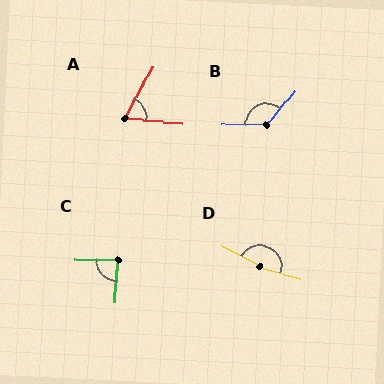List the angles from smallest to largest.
A (67°), C (85°), B (132°), D (168°).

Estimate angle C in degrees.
Approximately 85 degrees.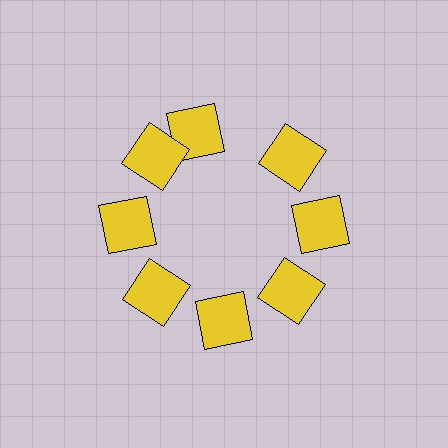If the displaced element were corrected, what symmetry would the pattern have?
It would have 8-fold rotational symmetry — the pattern would map onto itself every 45 degrees.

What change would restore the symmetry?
The symmetry would be restored by rotating it back into even spacing with its neighbors so that all 8 squares sit at equal angles and equal distance from the center.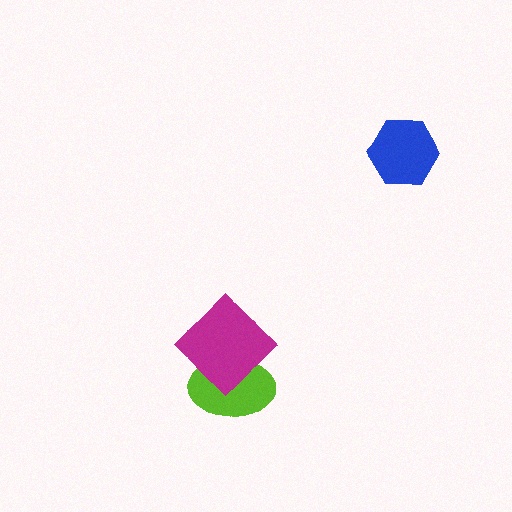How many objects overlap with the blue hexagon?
0 objects overlap with the blue hexagon.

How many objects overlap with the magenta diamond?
1 object overlaps with the magenta diamond.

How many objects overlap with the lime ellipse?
1 object overlaps with the lime ellipse.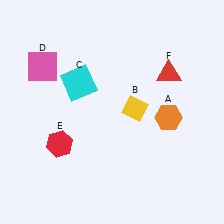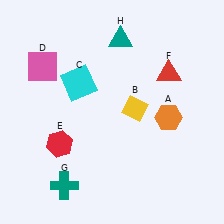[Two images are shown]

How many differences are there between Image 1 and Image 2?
There are 2 differences between the two images.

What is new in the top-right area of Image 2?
A teal triangle (H) was added in the top-right area of Image 2.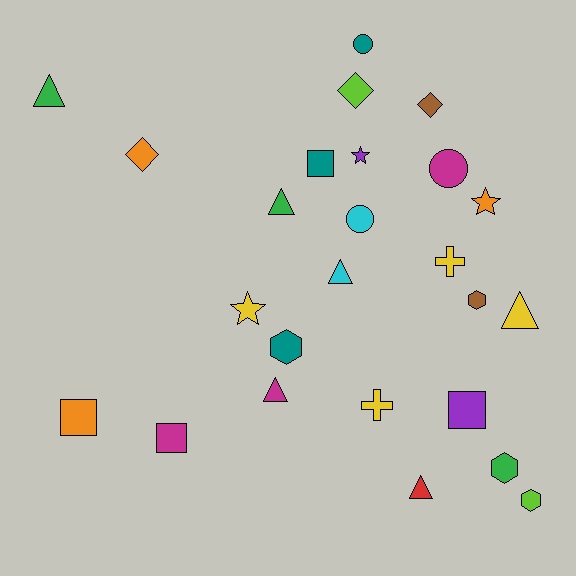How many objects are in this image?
There are 25 objects.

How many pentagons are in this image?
There are no pentagons.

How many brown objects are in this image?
There are 2 brown objects.